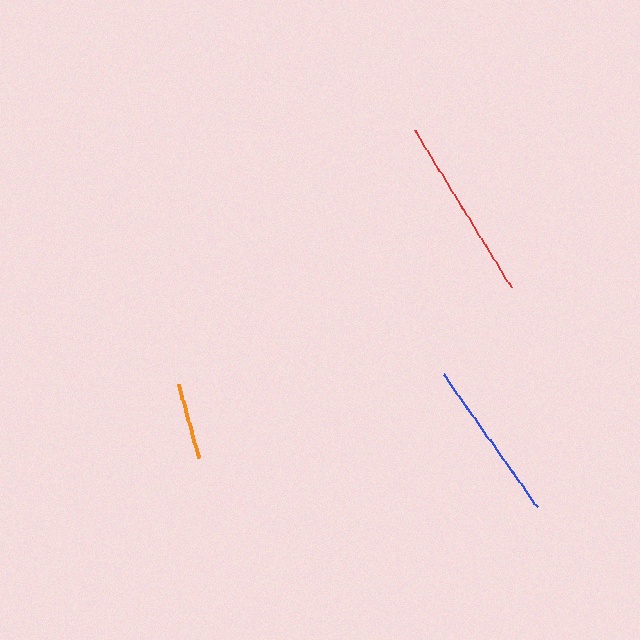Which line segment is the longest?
The red line is the longest at approximately 186 pixels.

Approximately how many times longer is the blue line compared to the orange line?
The blue line is approximately 2.1 times the length of the orange line.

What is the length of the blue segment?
The blue segment is approximately 163 pixels long.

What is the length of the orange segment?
The orange segment is approximately 77 pixels long.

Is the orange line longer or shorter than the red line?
The red line is longer than the orange line.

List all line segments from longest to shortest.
From longest to shortest: red, blue, orange.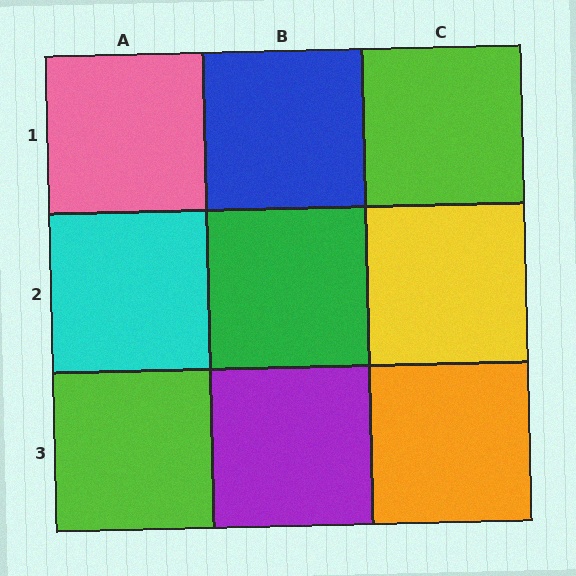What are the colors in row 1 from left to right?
Pink, blue, lime.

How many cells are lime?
2 cells are lime.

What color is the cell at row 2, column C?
Yellow.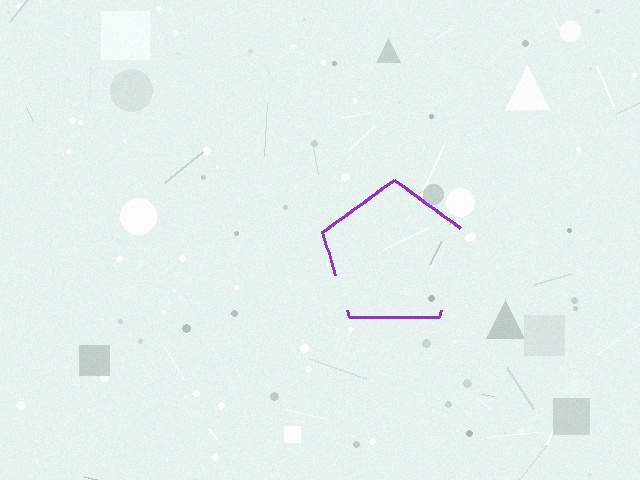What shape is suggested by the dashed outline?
The dashed outline suggests a pentagon.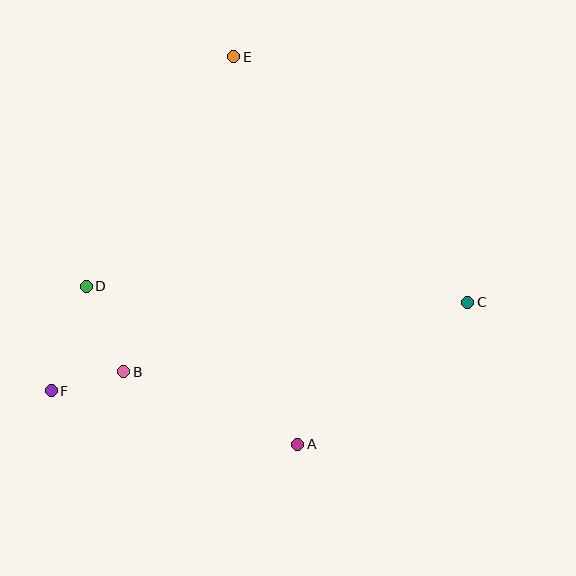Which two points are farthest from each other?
Points C and F are farthest from each other.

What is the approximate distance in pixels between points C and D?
The distance between C and D is approximately 382 pixels.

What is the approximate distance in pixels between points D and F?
The distance between D and F is approximately 110 pixels.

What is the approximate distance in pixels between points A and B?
The distance between A and B is approximately 189 pixels.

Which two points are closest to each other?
Points B and F are closest to each other.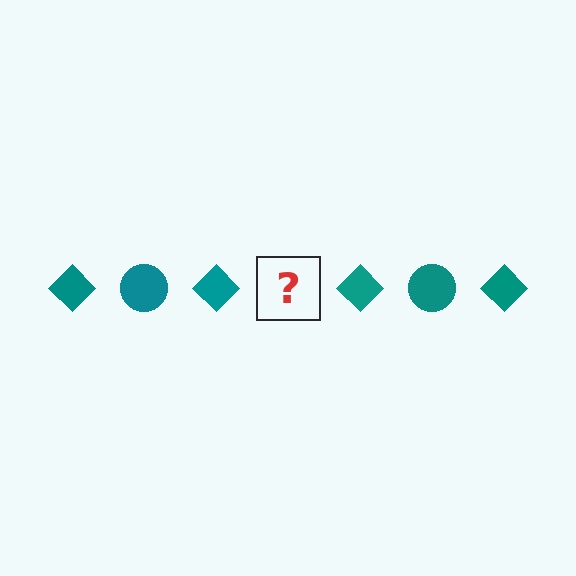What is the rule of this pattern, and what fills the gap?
The rule is that the pattern cycles through diamond, circle shapes in teal. The gap should be filled with a teal circle.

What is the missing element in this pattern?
The missing element is a teal circle.